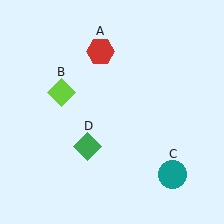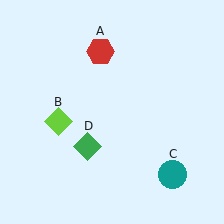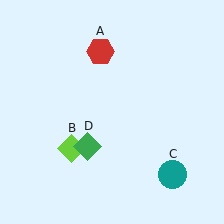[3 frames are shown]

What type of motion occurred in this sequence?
The lime diamond (object B) rotated counterclockwise around the center of the scene.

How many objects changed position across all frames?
1 object changed position: lime diamond (object B).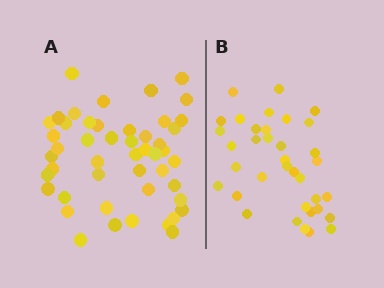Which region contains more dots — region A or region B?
Region A (the left region) has more dots.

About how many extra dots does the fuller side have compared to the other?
Region A has roughly 12 or so more dots than region B.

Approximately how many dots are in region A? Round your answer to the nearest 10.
About 50 dots. (The exact count is 48, which rounds to 50.)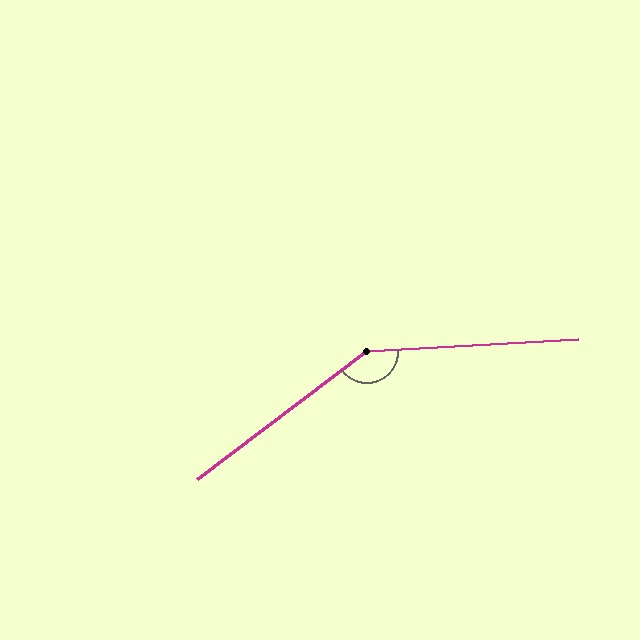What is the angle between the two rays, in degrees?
Approximately 146 degrees.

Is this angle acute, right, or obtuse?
It is obtuse.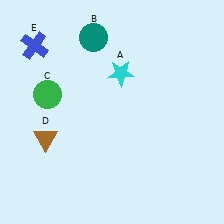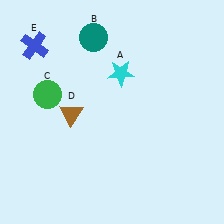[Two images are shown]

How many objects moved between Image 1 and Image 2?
1 object moved between the two images.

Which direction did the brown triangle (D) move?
The brown triangle (D) moved right.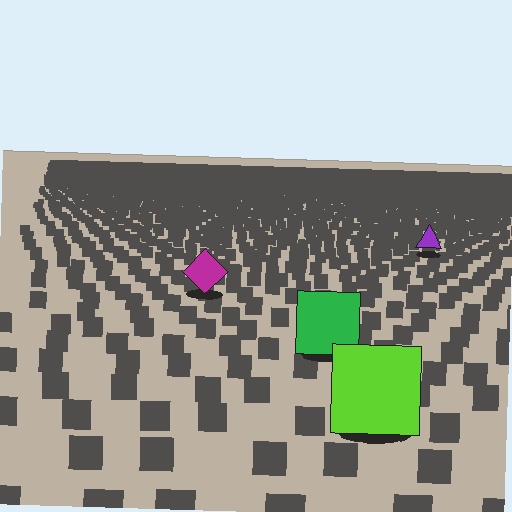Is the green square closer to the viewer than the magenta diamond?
Yes. The green square is closer — you can tell from the texture gradient: the ground texture is coarser near it.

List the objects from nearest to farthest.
From nearest to farthest: the lime square, the green square, the magenta diamond, the purple triangle.